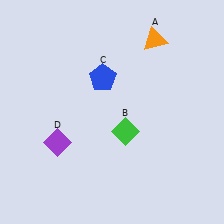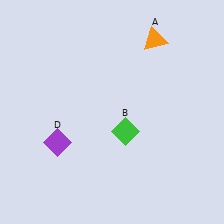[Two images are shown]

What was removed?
The blue pentagon (C) was removed in Image 2.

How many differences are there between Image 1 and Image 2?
There is 1 difference between the two images.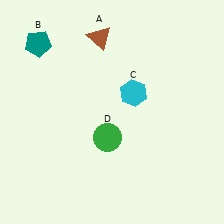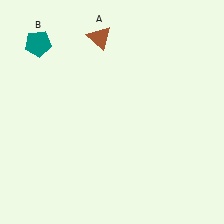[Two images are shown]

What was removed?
The cyan hexagon (C), the green circle (D) were removed in Image 2.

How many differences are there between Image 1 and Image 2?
There are 2 differences between the two images.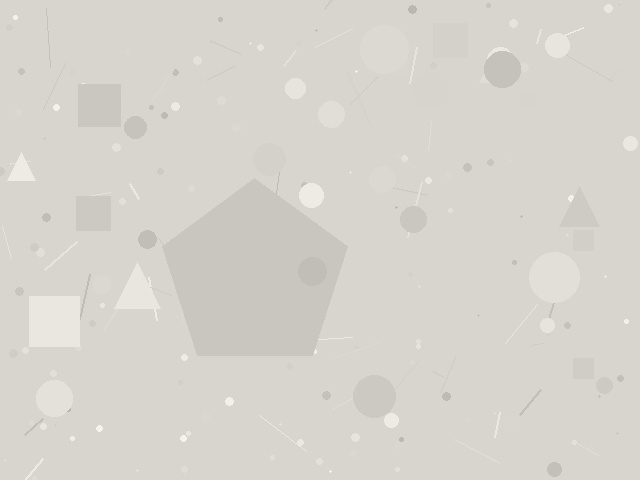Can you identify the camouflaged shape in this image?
The camouflaged shape is a pentagon.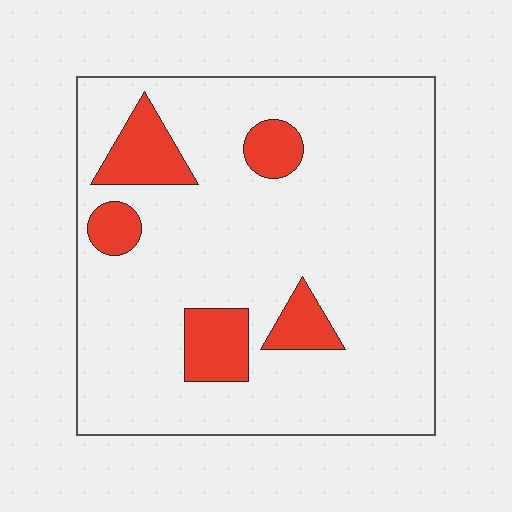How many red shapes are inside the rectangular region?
5.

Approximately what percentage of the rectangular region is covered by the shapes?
Approximately 15%.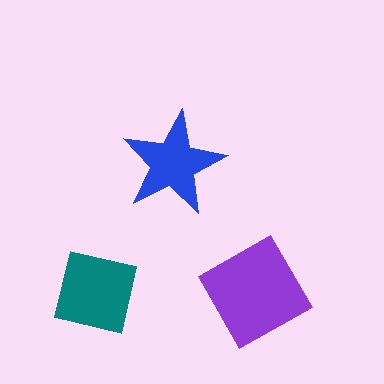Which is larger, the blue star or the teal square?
The teal square.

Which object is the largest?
The purple diamond.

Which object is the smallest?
The blue star.